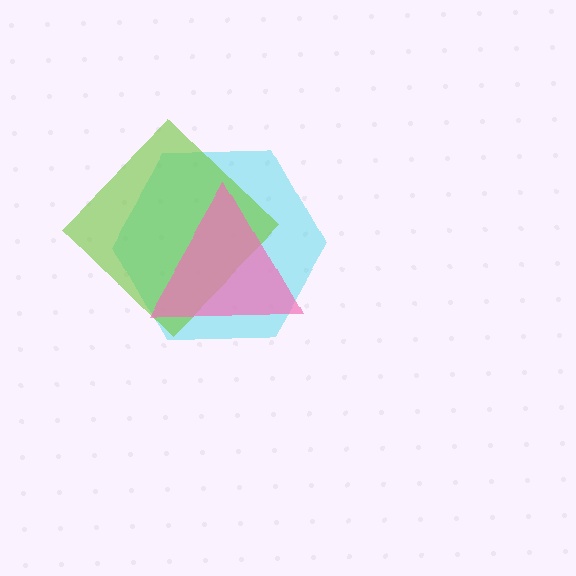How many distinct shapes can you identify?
There are 3 distinct shapes: a cyan hexagon, a lime diamond, a pink triangle.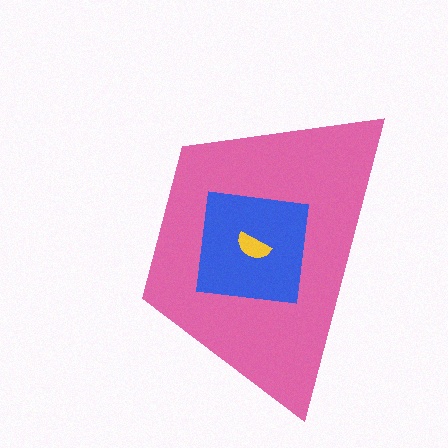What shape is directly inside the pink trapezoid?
The blue square.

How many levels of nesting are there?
3.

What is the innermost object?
The yellow semicircle.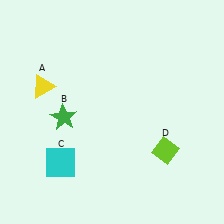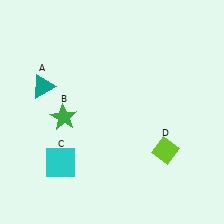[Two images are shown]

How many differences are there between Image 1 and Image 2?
There is 1 difference between the two images.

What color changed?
The triangle (A) changed from yellow in Image 1 to teal in Image 2.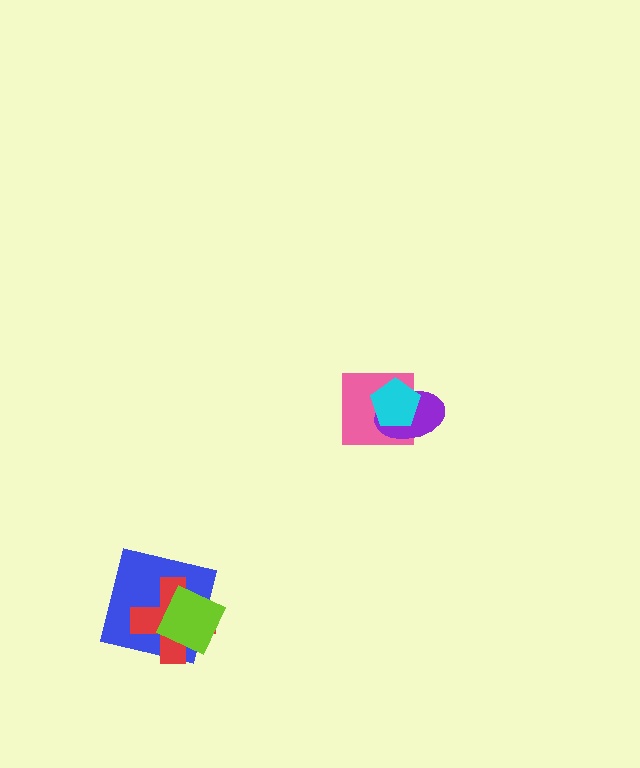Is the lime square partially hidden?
No, no other shape covers it.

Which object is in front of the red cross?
The lime square is in front of the red cross.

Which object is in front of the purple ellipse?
The cyan pentagon is in front of the purple ellipse.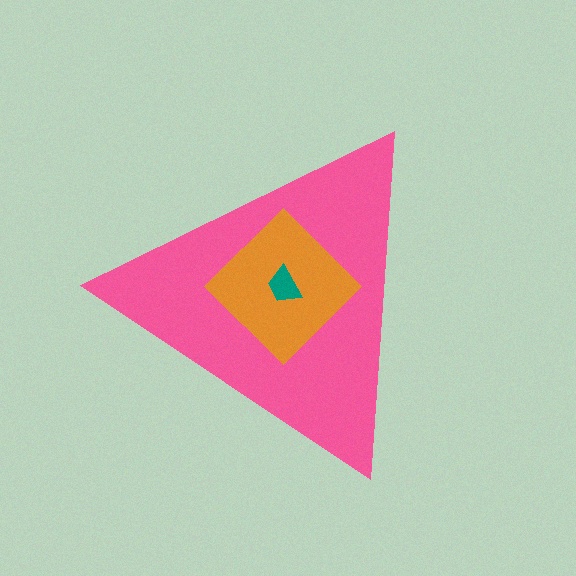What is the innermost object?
The teal trapezoid.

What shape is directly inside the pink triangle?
The orange diamond.